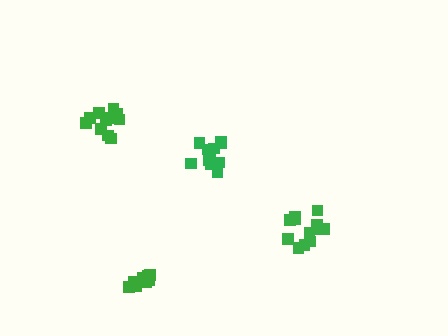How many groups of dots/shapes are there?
There are 4 groups.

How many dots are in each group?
Group 1: 12 dots, Group 2: 11 dots, Group 3: 9 dots, Group 4: 12 dots (44 total).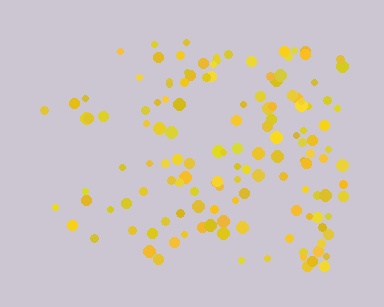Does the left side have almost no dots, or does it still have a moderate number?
Still a moderate number, just noticeably fewer than the right.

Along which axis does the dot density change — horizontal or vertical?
Horizontal.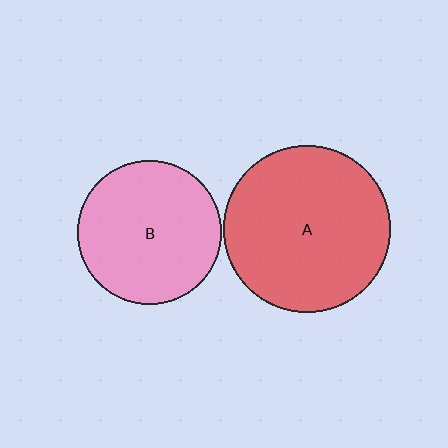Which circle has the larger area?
Circle A (red).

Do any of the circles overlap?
No, none of the circles overlap.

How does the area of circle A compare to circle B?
Approximately 1.4 times.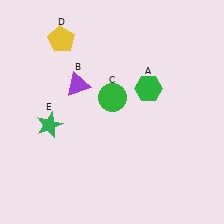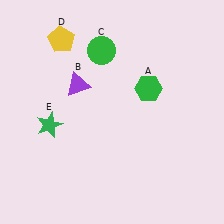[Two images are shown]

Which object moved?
The green circle (C) moved up.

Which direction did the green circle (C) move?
The green circle (C) moved up.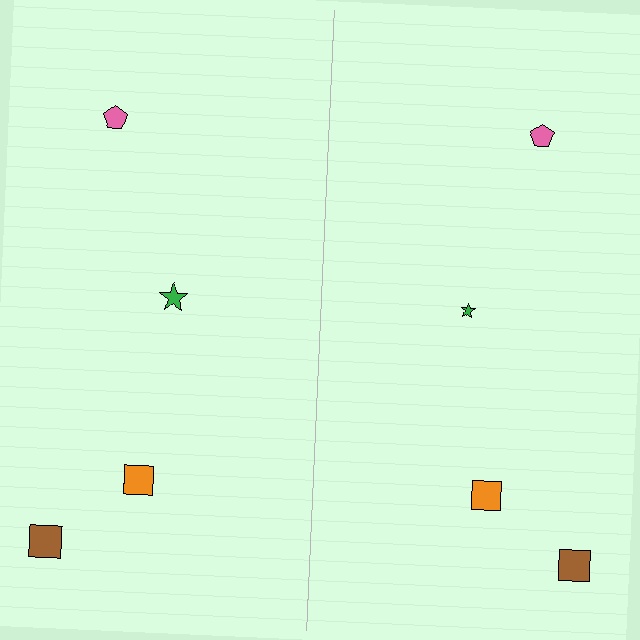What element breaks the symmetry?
The green star on the right side has a different size than its mirror counterpart.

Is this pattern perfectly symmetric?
No, the pattern is not perfectly symmetric. The green star on the right side has a different size than its mirror counterpart.